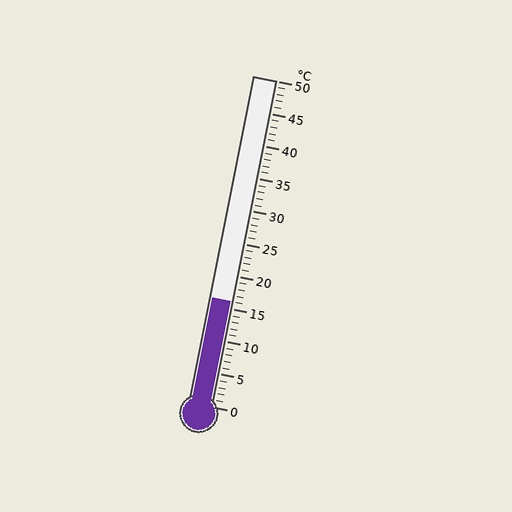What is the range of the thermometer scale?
The thermometer scale ranges from 0°C to 50°C.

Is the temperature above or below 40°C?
The temperature is below 40°C.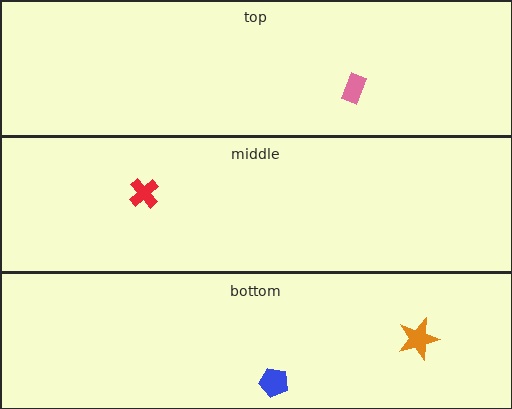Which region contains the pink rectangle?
The top region.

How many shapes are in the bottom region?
2.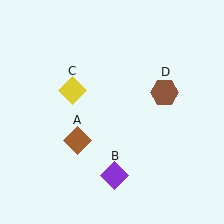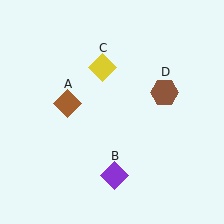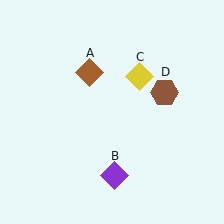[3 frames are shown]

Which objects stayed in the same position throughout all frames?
Purple diamond (object B) and brown hexagon (object D) remained stationary.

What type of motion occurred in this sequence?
The brown diamond (object A), yellow diamond (object C) rotated clockwise around the center of the scene.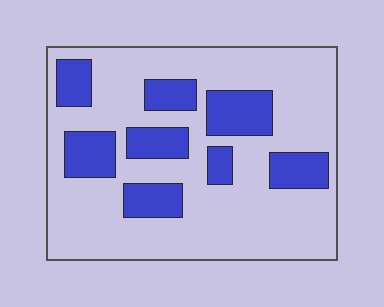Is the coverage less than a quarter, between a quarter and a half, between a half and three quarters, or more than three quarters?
Between a quarter and a half.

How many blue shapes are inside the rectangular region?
8.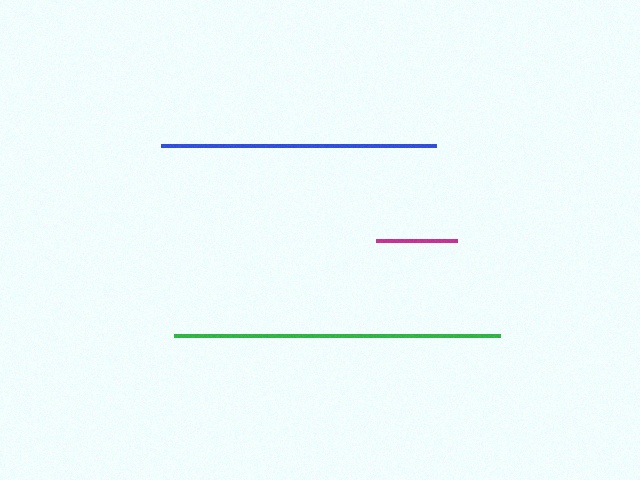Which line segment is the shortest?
The magenta line is the shortest at approximately 81 pixels.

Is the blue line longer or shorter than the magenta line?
The blue line is longer than the magenta line.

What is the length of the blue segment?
The blue segment is approximately 274 pixels long.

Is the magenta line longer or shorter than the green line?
The green line is longer than the magenta line.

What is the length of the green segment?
The green segment is approximately 327 pixels long.